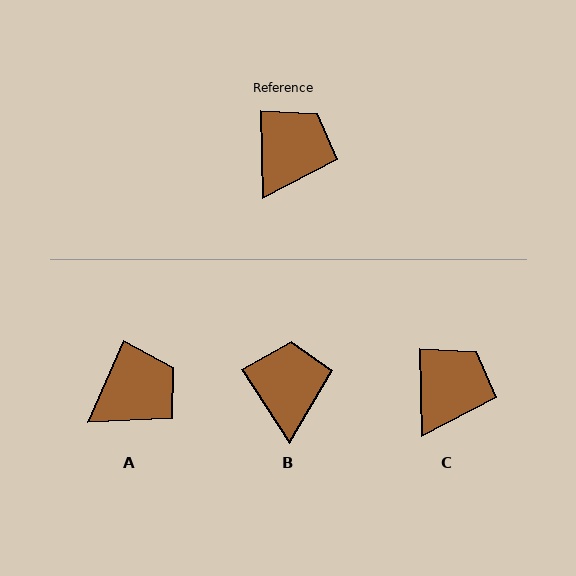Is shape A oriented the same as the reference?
No, it is off by about 25 degrees.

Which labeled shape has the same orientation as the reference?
C.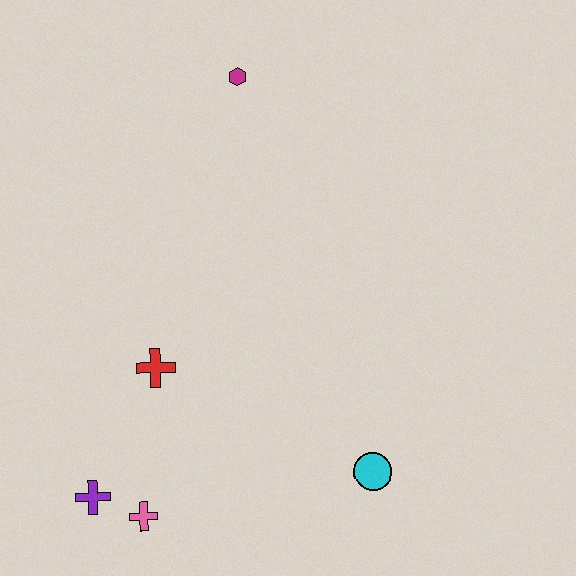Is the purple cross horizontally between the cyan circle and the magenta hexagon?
No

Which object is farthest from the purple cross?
The magenta hexagon is farthest from the purple cross.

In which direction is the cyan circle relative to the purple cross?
The cyan circle is to the right of the purple cross.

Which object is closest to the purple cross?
The pink cross is closest to the purple cross.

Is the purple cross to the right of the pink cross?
No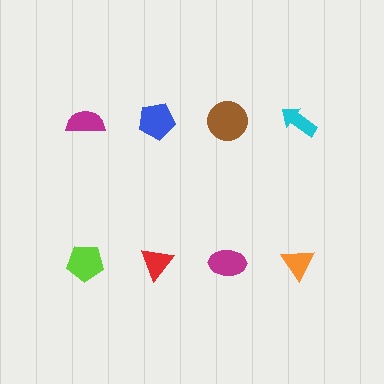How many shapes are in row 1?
4 shapes.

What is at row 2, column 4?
An orange triangle.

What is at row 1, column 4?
A cyan arrow.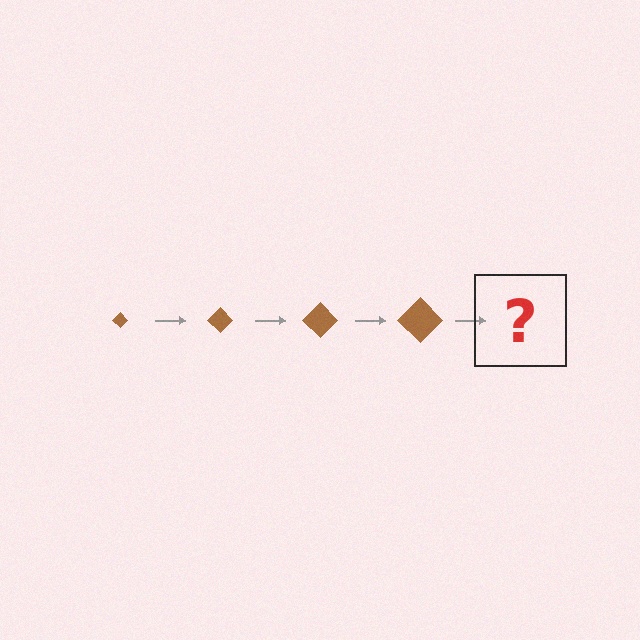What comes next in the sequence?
The next element should be a brown diamond, larger than the previous one.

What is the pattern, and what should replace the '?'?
The pattern is that the diamond gets progressively larger each step. The '?' should be a brown diamond, larger than the previous one.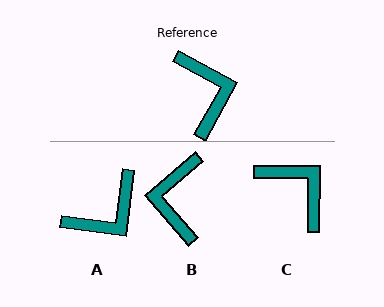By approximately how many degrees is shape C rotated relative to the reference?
Approximately 29 degrees counter-clockwise.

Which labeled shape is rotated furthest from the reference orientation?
B, about 160 degrees away.